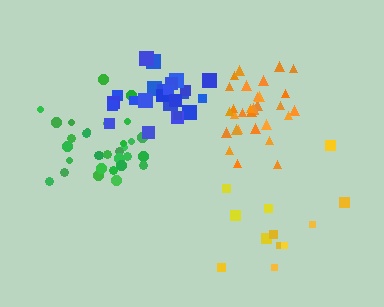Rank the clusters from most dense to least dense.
orange, blue, green, yellow.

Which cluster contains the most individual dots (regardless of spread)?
Green (32).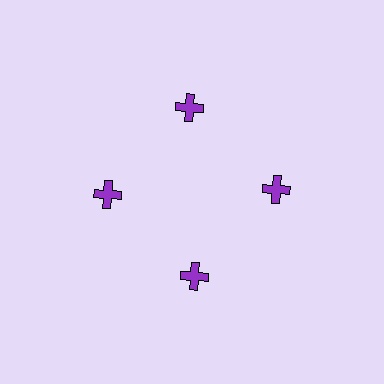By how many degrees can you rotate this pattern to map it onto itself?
The pattern maps onto itself every 90 degrees of rotation.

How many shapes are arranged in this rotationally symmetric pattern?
There are 4 shapes, arranged in 4 groups of 1.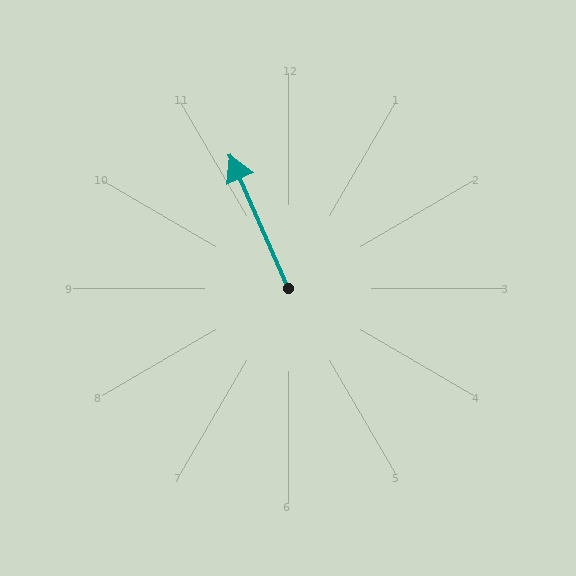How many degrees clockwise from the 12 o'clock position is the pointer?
Approximately 336 degrees.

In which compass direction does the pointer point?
Northwest.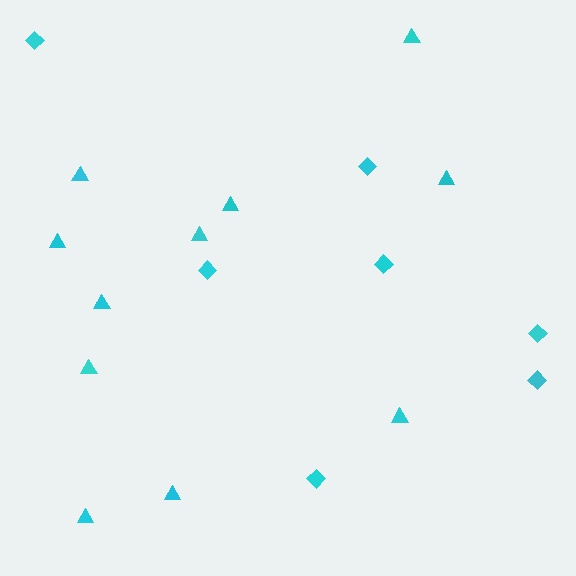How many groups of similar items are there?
There are 2 groups: one group of diamonds (7) and one group of triangles (11).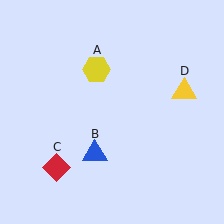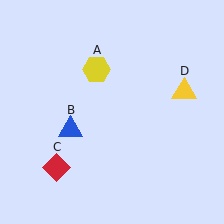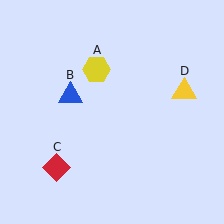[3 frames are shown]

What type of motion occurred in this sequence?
The blue triangle (object B) rotated clockwise around the center of the scene.